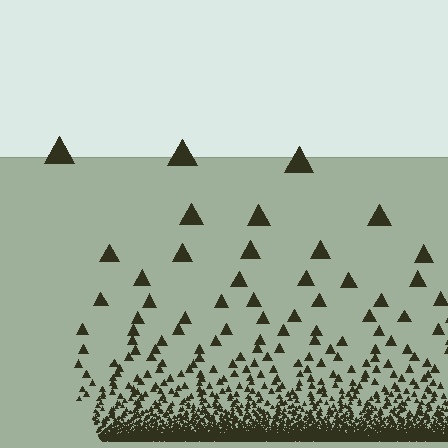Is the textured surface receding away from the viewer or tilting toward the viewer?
The surface appears to tilt toward the viewer. Texture elements get larger and sparser toward the top.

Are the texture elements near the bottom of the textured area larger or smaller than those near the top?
Smaller. The gradient is inverted — elements near the bottom are smaller and denser.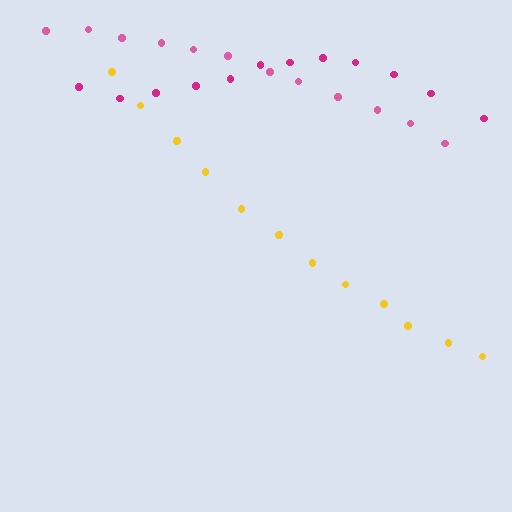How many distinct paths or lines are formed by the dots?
There are 3 distinct paths.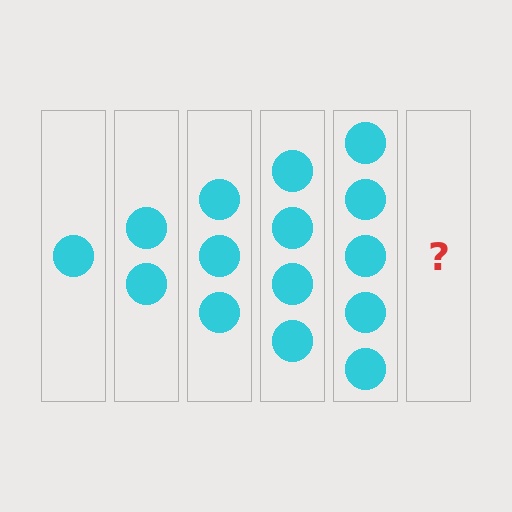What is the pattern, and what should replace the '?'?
The pattern is that each step adds one more circle. The '?' should be 6 circles.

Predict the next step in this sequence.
The next step is 6 circles.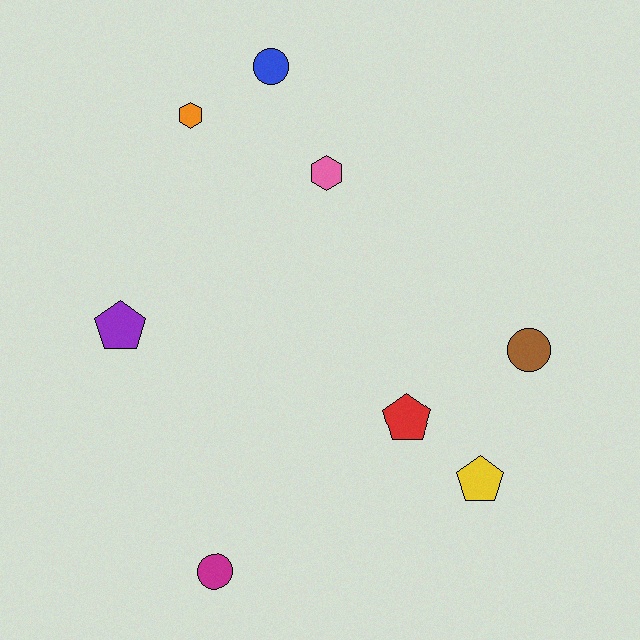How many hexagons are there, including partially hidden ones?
There are 2 hexagons.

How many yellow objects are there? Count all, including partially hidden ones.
There is 1 yellow object.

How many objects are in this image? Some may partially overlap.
There are 8 objects.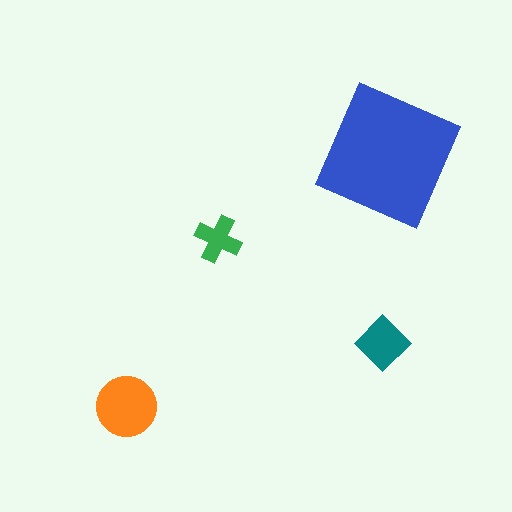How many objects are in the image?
There are 4 objects in the image.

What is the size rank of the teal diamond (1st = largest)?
3rd.